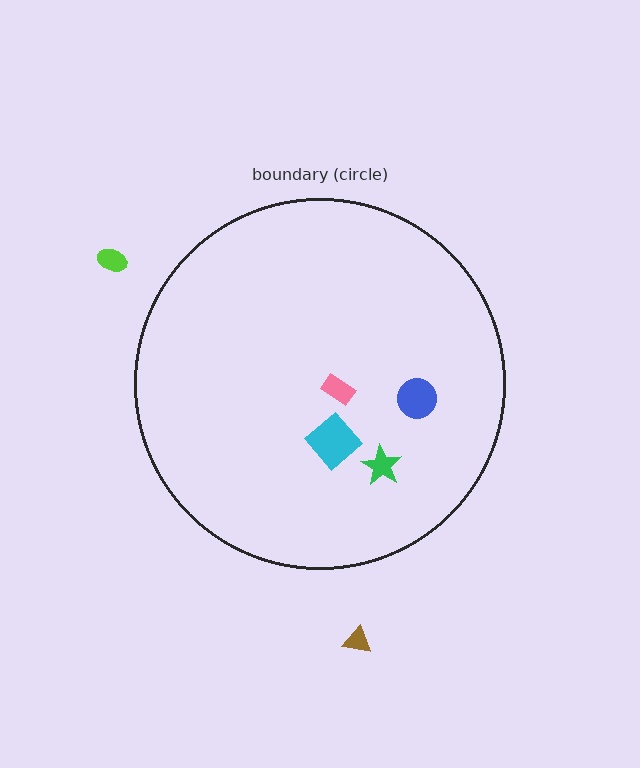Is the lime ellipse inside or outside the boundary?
Outside.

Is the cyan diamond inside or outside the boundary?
Inside.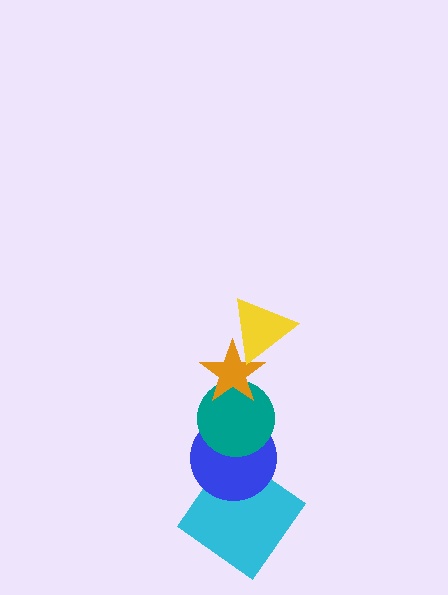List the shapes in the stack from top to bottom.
From top to bottom: the yellow triangle, the orange star, the teal circle, the blue circle, the cyan diamond.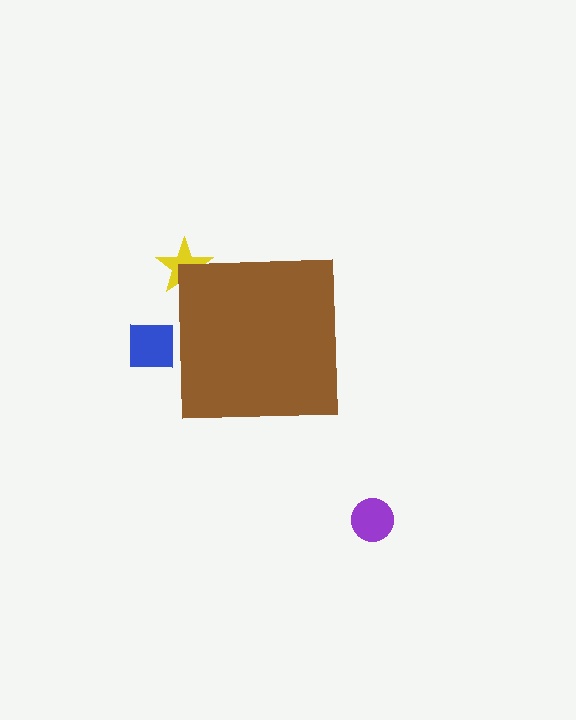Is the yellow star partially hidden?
Yes, the yellow star is partially hidden behind the brown square.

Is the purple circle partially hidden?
No, the purple circle is fully visible.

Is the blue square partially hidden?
Yes, the blue square is partially hidden behind the brown square.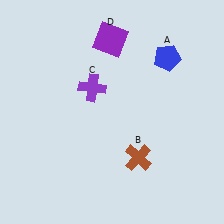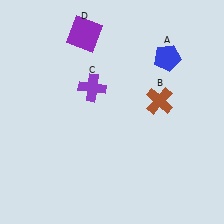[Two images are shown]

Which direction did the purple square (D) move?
The purple square (D) moved left.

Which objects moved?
The objects that moved are: the brown cross (B), the purple square (D).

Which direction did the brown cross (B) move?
The brown cross (B) moved up.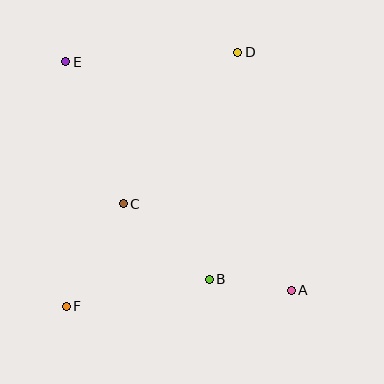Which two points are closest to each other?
Points A and B are closest to each other.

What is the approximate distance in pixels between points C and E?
The distance between C and E is approximately 153 pixels.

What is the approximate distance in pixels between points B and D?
The distance between B and D is approximately 229 pixels.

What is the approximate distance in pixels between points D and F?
The distance between D and F is approximately 307 pixels.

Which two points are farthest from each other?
Points A and E are farthest from each other.